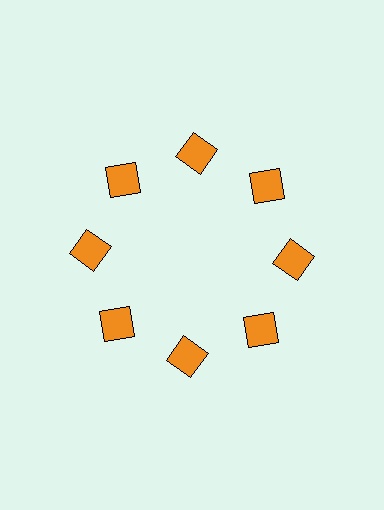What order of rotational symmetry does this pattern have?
This pattern has 8-fold rotational symmetry.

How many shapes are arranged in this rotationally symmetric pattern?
There are 8 shapes, arranged in 8 groups of 1.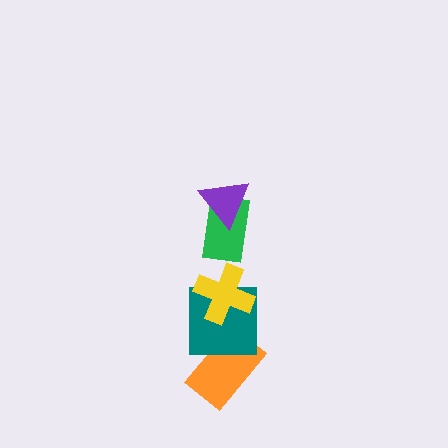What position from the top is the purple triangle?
The purple triangle is 1st from the top.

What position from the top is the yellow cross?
The yellow cross is 3rd from the top.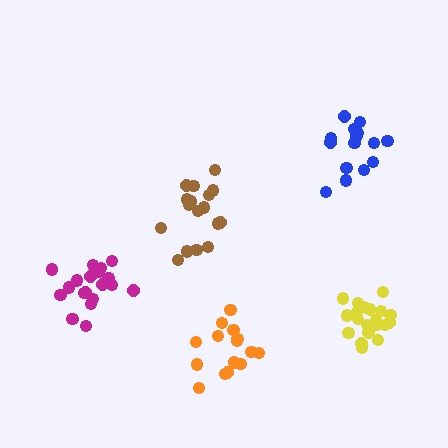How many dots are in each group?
Group 1: 20 dots, Group 2: 15 dots, Group 3: 19 dots, Group 4: 20 dots, Group 5: 15 dots (89 total).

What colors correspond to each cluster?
The clusters are colored: brown, orange, magenta, yellow, blue.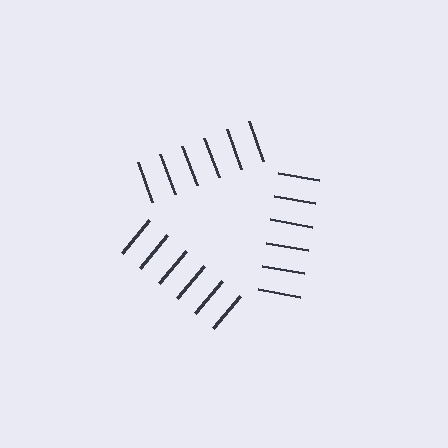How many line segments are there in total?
18 — 6 along each of the 3 edges.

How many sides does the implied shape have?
3 sides — the line-ends trace a triangle.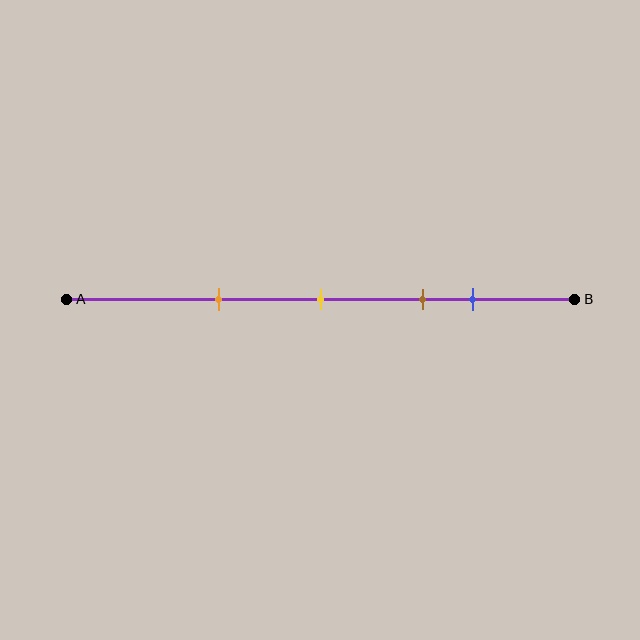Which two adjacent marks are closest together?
The brown and blue marks are the closest adjacent pair.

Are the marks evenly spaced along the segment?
No, the marks are not evenly spaced.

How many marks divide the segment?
There are 4 marks dividing the segment.